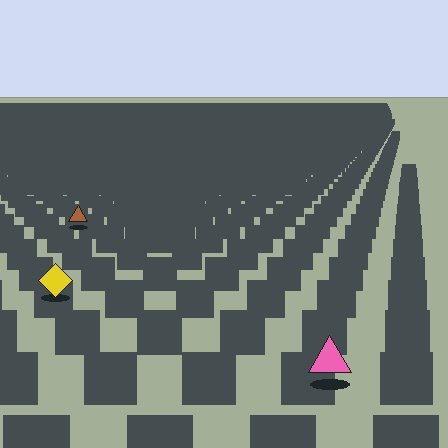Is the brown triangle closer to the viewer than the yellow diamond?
No. The yellow diamond is closer — you can tell from the texture gradient: the ground texture is coarser near it.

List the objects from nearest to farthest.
From nearest to farthest: the pink triangle, the yellow diamond, the brown triangle.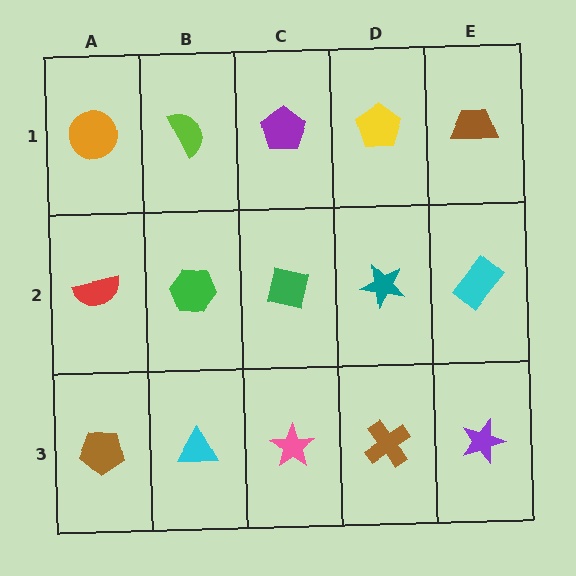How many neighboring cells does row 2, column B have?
4.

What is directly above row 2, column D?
A yellow pentagon.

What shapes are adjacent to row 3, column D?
A teal star (row 2, column D), a pink star (row 3, column C), a purple star (row 3, column E).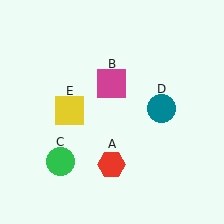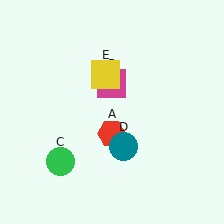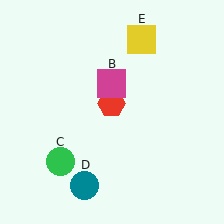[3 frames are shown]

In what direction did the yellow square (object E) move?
The yellow square (object E) moved up and to the right.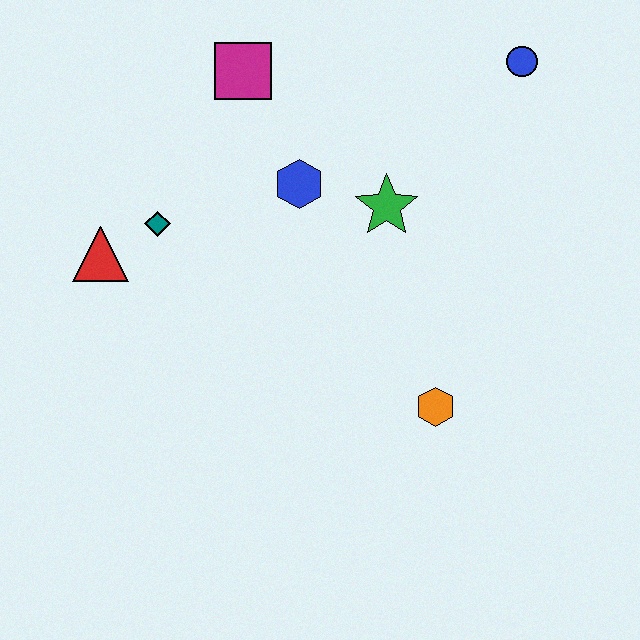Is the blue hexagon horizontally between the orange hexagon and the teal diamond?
Yes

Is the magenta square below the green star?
No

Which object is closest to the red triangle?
The teal diamond is closest to the red triangle.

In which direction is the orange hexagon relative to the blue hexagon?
The orange hexagon is below the blue hexagon.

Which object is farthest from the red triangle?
The blue circle is farthest from the red triangle.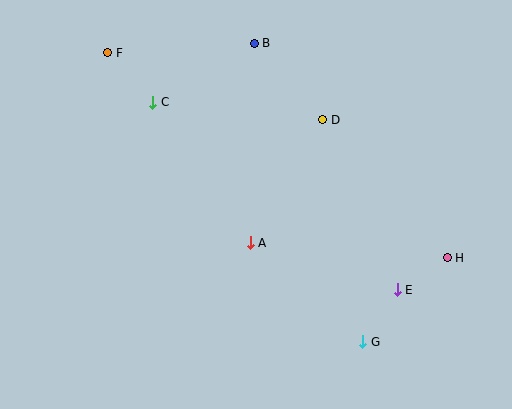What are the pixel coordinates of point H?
Point H is at (447, 258).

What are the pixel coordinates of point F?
Point F is at (108, 53).